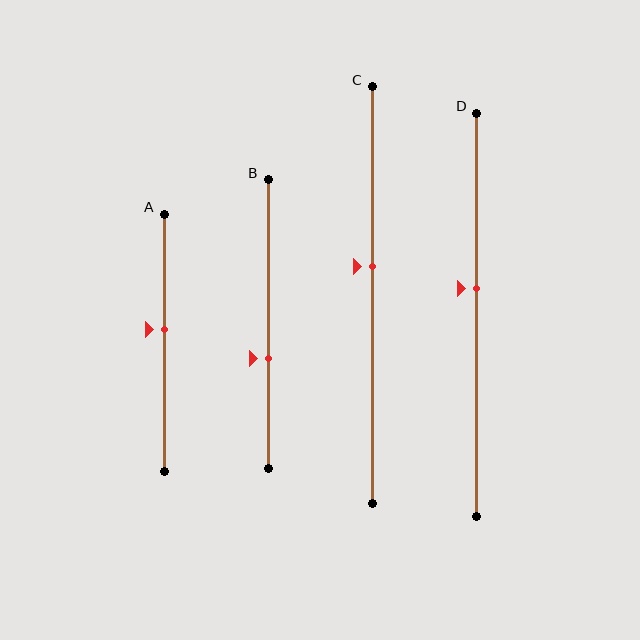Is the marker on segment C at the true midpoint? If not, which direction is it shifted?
No, the marker on segment C is shifted upward by about 7% of the segment length.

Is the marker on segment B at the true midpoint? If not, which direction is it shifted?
No, the marker on segment B is shifted downward by about 12% of the segment length.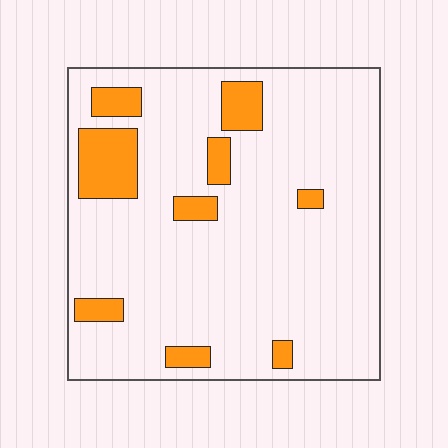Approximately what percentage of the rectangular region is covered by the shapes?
Approximately 15%.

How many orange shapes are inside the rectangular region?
9.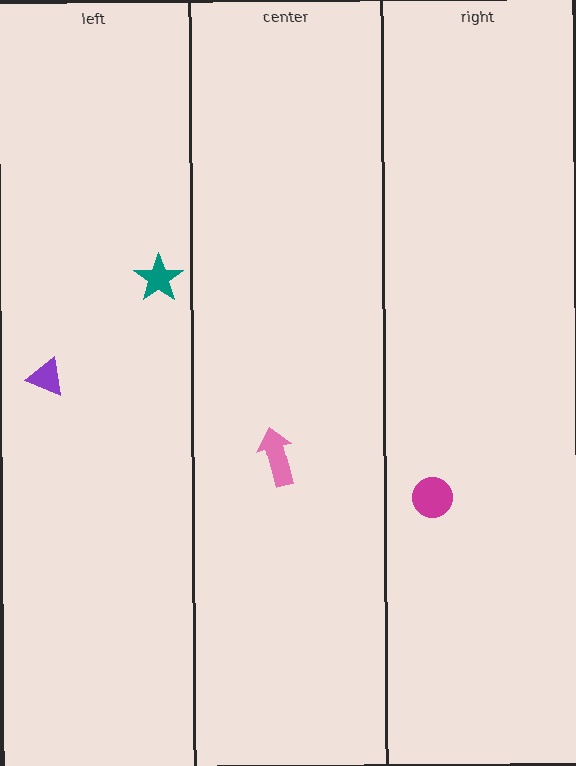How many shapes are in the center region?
1.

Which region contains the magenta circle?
The right region.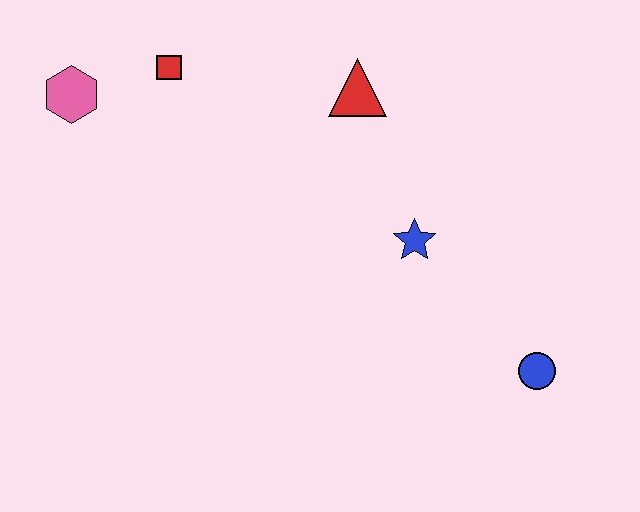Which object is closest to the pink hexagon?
The red square is closest to the pink hexagon.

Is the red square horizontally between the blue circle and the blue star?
No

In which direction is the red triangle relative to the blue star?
The red triangle is above the blue star.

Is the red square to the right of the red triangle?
No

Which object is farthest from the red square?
The blue circle is farthest from the red square.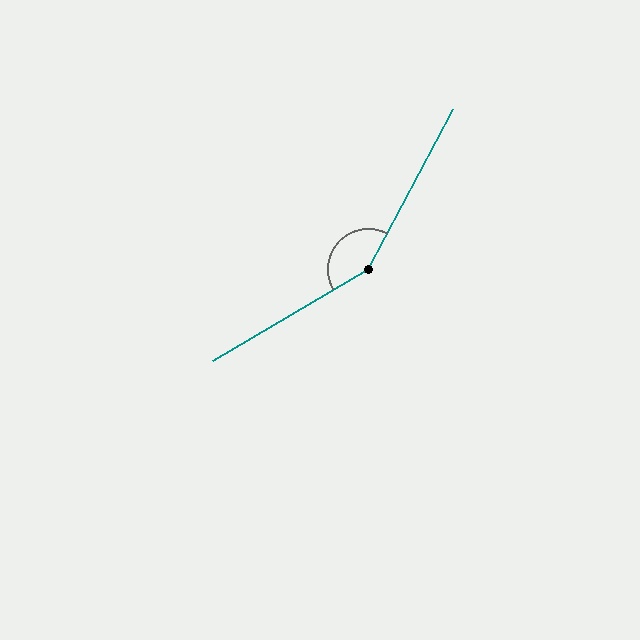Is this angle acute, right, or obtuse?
It is obtuse.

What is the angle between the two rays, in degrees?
Approximately 149 degrees.